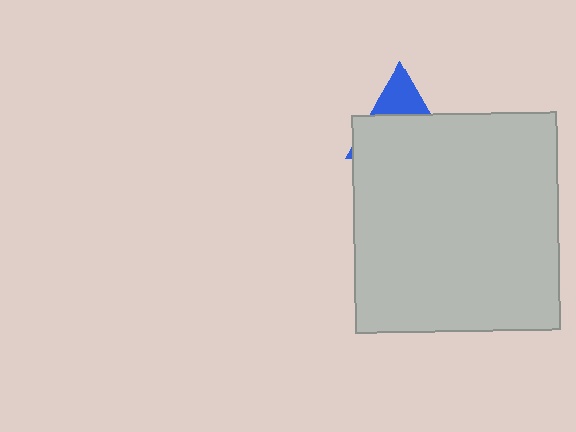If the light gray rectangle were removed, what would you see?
You would see the complete blue triangle.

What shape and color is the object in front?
The object in front is a light gray rectangle.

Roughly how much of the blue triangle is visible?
A small part of it is visible (roughly 31%).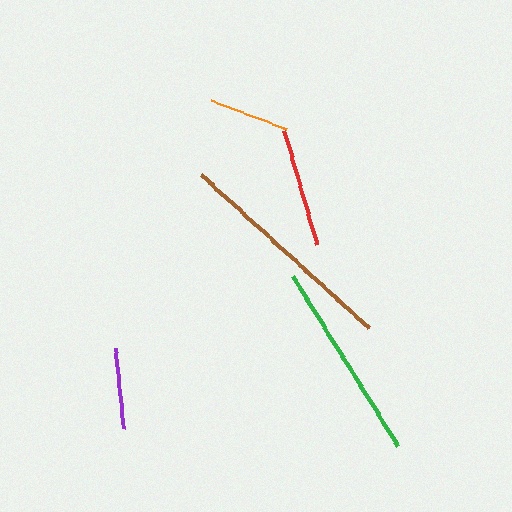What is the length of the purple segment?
The purple segment is approximately 81 pixels long.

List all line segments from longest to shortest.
From longest to shortest: brown, green, red, purple, orange.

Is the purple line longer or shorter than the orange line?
The purple line is longer than the orange line.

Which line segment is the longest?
The brown line is the longest at approximately 227 pixels.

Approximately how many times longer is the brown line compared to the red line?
The brown line is approximately 1.9 times the length of the red line.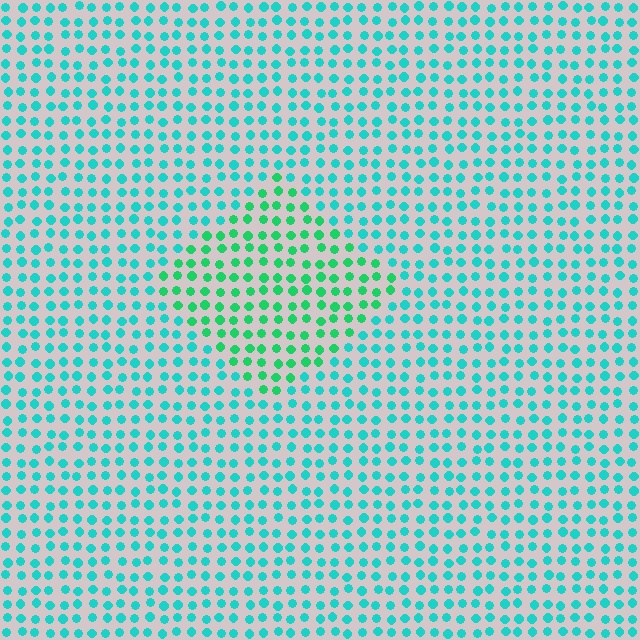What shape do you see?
I see a diamond.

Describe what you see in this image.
The image is filled with small cyan elements in a uniform arrangement. A diamond-shaped region is visible where the elements are tinted to a slightly different hue, forming a subtle color boundary.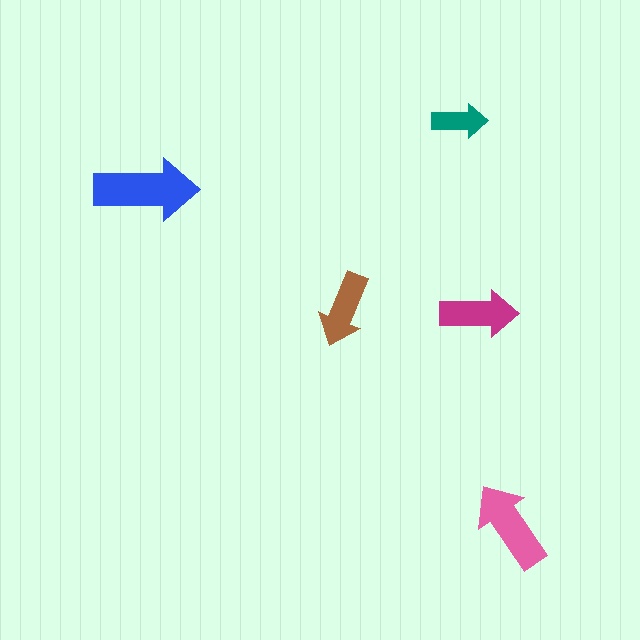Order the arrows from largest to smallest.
the blue one, the pink one, the magenta one, the brown one, the teal one.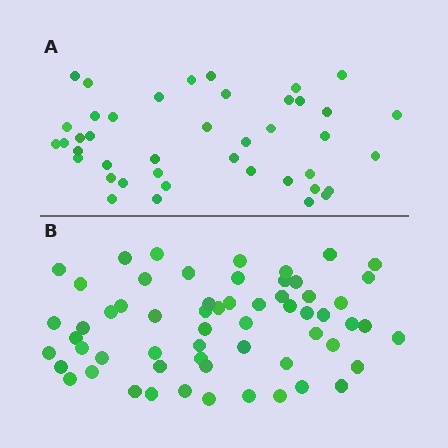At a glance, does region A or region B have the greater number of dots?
Region B (the bottom region) has more dots.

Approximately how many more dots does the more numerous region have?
Region B has approximately 20 more dots than region A.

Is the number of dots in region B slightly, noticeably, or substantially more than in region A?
Region B has noticeably more, but not dramatically so. The ratio is roughly 1.4 to 1.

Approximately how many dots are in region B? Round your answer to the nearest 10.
About 60 dots.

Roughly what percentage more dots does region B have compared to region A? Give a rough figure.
About 45% more.